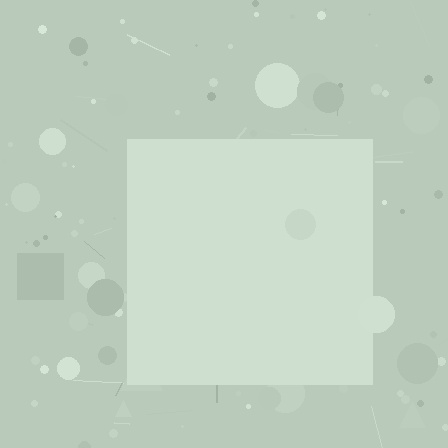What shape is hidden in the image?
A square is hidden in the image.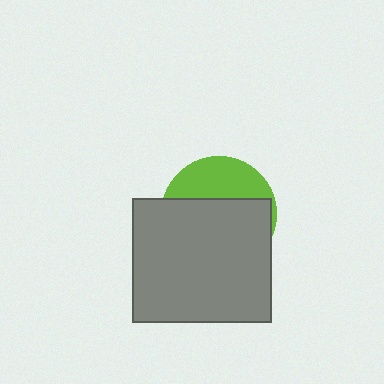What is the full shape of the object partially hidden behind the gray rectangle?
The partially hidden object is a lime circle.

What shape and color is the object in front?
The object in front is a gray rectangle.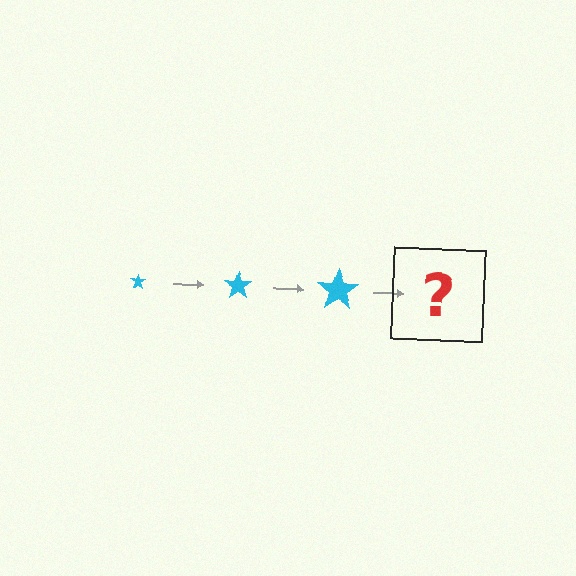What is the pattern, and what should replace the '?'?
The pattern is that the star gets progressively larger each step. The '?' should be a cyan star, larger than the previous one.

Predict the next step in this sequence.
The next step is a cyan star, larger than the previous one.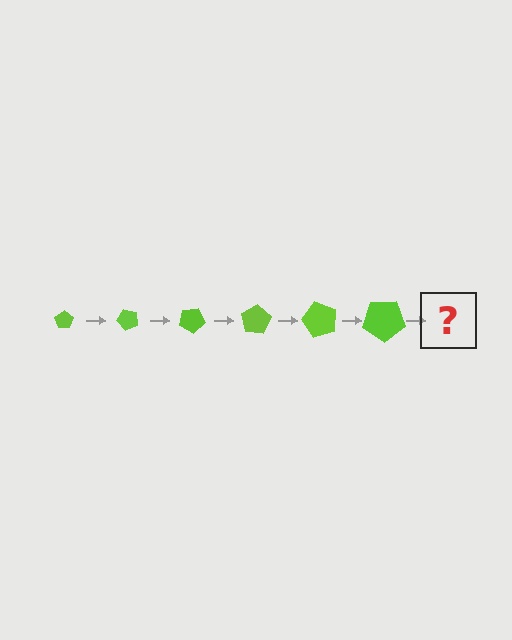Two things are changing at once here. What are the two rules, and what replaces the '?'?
The two rules are that the pentagon grows larger each step and it rotates 50 degrees each step. The '?' should be a pentagon, larger than the previous one and rotated 300 degrees from the start.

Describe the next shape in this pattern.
It should be a pentagon, larger than the previous one and rotated 300 degrees from the start.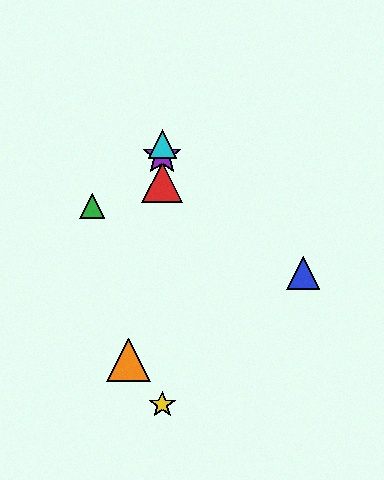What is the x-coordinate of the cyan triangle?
The cyan triangle is at x≈162.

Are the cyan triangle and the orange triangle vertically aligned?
No, the cyan triangle is at x≈162 and the orange triangle is at x≈129.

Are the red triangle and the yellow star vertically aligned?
Yes, both are at x≈162.